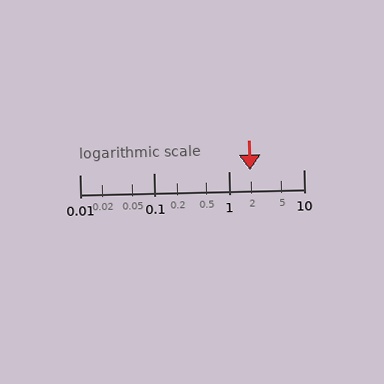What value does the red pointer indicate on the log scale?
The pointer indicates approximately 1.9.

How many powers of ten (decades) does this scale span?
The scale spans 3 decades, from 0.01 to 10.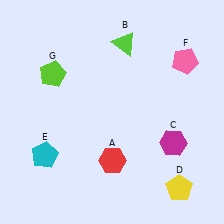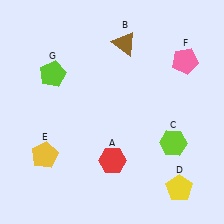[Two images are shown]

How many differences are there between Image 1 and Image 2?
There are 3 differences between the two images.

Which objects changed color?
B changed from lime to brown. C changed from magenta to lime. E changed from cyan to yellow.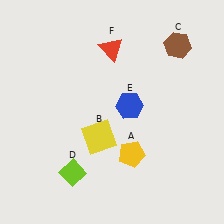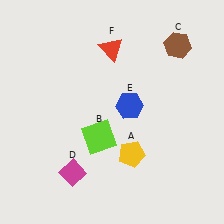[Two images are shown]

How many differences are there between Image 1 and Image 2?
There are 2 differences between the two images.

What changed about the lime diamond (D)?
In Image 1, D is lime. In Image 2, it changed to magenta.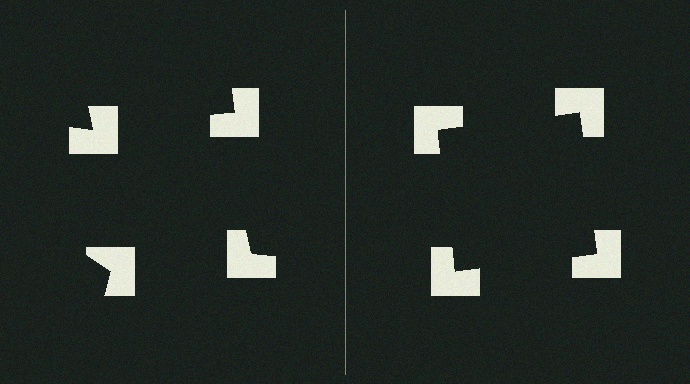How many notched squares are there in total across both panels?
8 — 4 on each side.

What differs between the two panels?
The notched squares are positioned identically on both sides; only the wedge orientations differ. On the right they align to a square; on the left they are misaligned.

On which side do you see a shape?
An illusory square appears on the right side. On the left side the wedge cuts are rotated, so no coherent shape forms.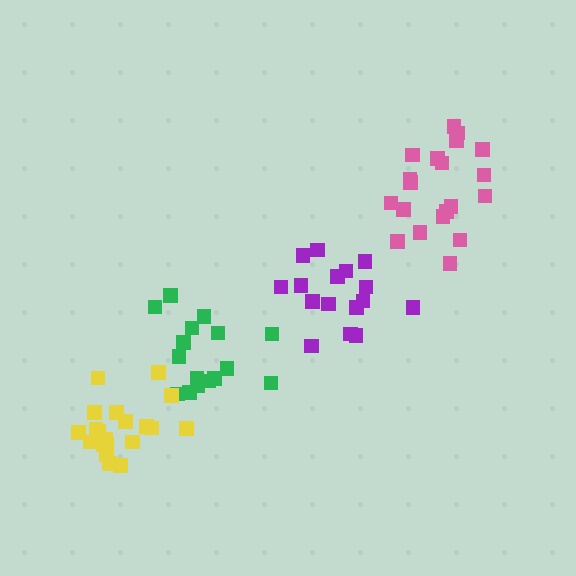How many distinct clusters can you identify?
There are 4 distinct clusters.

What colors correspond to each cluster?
The clusters are colored: purple, pink, green, yellow.